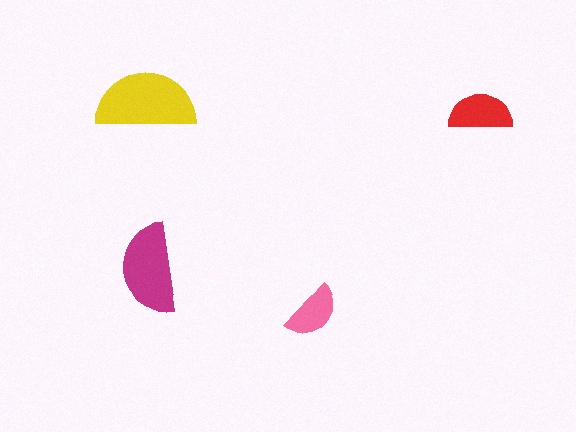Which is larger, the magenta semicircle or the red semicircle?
The magenta one.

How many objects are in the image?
There are 4 objects in the image.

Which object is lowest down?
The pink semicircle is bottommost.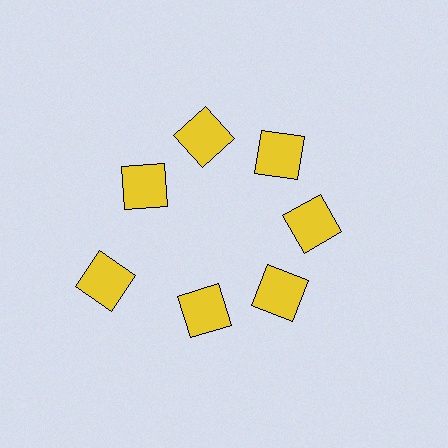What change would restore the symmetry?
The symmetry would be restored by moving it inward, back onto the ring so that all 7 squares sit at equal angles and equal distance from the center.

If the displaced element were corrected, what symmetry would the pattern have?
It would have 7-fold rotational symmetry — the pattern would map onto itself every 51 degrees.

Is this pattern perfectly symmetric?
No. The 7 yellow squares are arranged in a ring, but one element near the 8 o'clock position is pushed outward from the center, breaking the 7-fold rotational symmetry.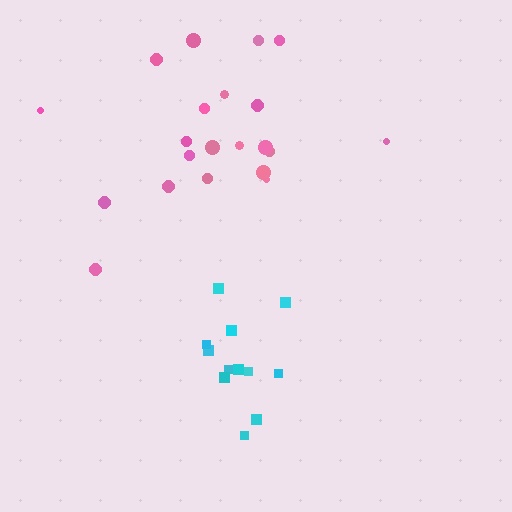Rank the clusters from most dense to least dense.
cyan, pink.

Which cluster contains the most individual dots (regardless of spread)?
Pink (21).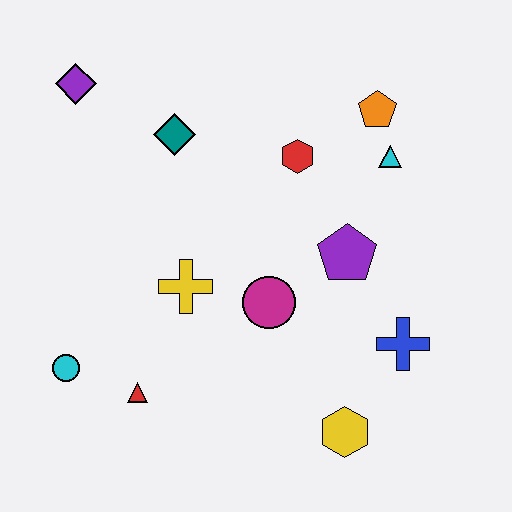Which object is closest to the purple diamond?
The teal diamond is closest to the purple diamond.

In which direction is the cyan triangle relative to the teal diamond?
The cyan triangle is to the right of the teal diamond.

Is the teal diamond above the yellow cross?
Yes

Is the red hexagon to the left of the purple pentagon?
Yes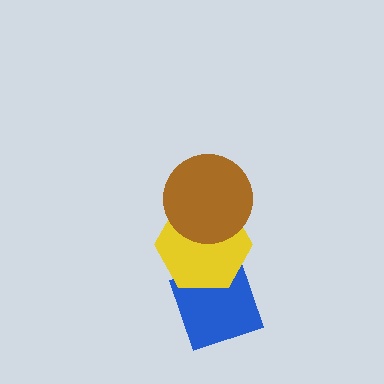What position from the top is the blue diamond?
The blue diamond is 3rd from the top.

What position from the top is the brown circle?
The brown circle is 1st from the top.